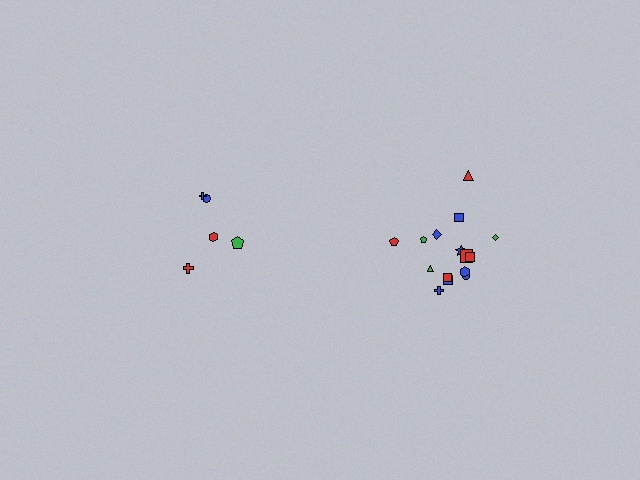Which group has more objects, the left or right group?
The right group.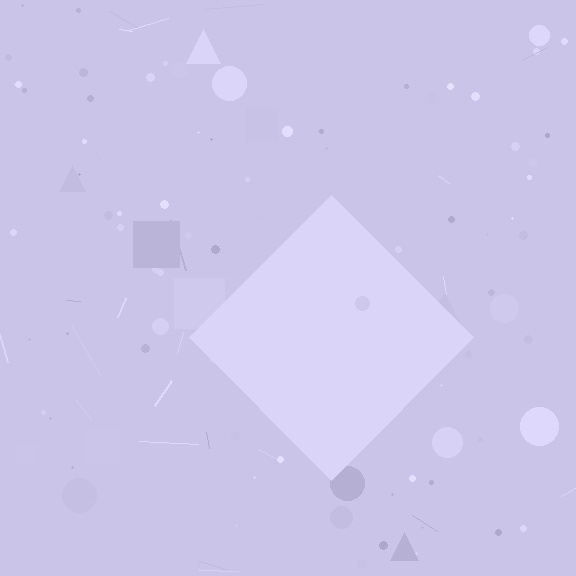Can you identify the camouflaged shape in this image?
The camouflaged shape is a diamond.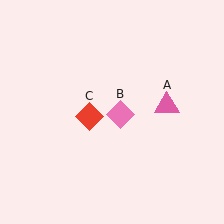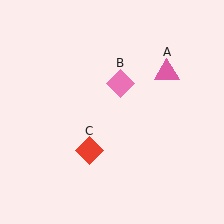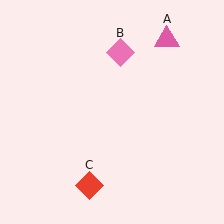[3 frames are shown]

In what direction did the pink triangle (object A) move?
The pink triangle (object A) moved up.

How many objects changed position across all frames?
3 objects changed position: pink triangle (object A), pink diamond (object B), red diamond (object C).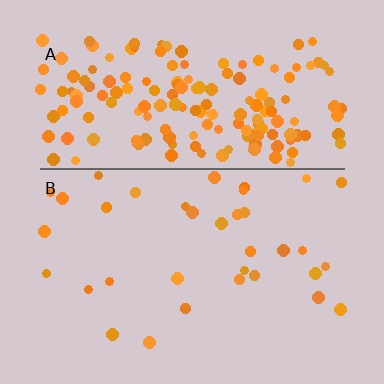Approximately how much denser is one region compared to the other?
Approximately 5.1× — region A over region B.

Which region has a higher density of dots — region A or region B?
A (the top).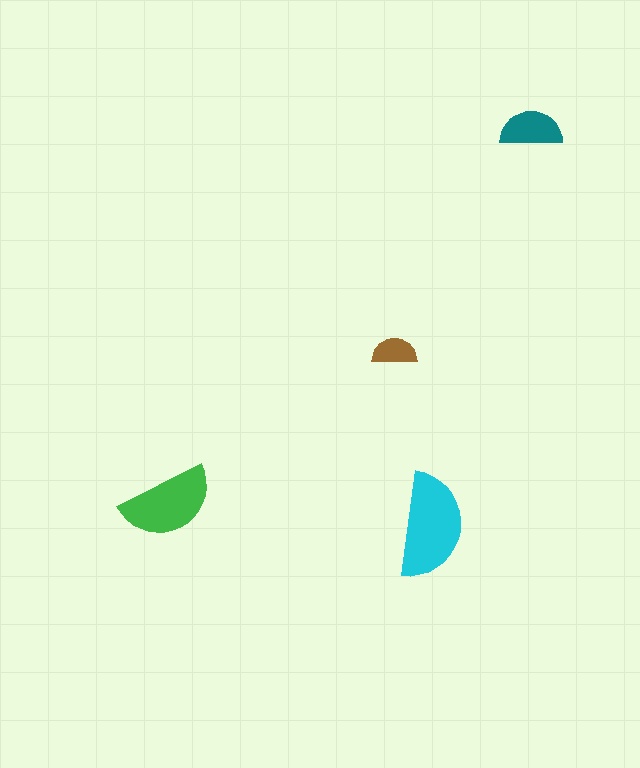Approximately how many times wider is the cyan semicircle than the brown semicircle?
About 2.5 times wider.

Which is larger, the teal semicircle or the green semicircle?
The green one.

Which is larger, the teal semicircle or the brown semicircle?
The teal one.